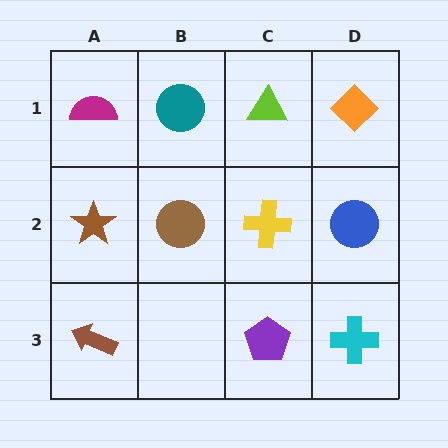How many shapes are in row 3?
3 shapes.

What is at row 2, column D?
A blue circle.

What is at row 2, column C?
A yellow cross.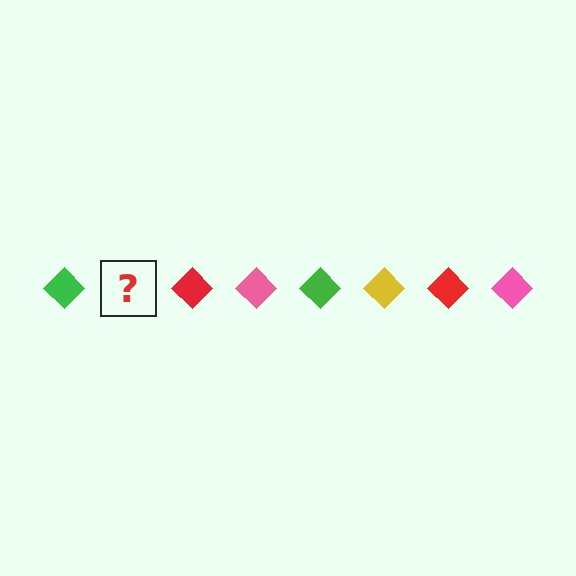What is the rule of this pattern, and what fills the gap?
The rule is that the pattern cycles through green, yellow, red, pink diamonds. The gap should be filled with a yellow diamond.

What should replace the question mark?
The question mark should be replaced with a yellow diamond.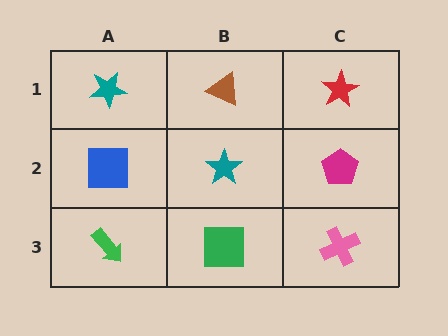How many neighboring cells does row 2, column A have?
3.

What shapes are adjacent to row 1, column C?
A magenta pentagon (row 2, column C), a brown triangle (row 1, column B).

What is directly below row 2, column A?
A green arrow.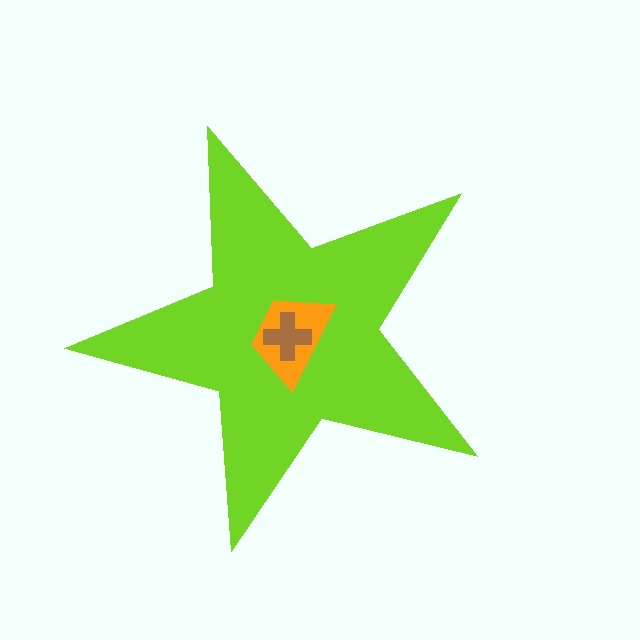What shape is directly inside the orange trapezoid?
The brown cross.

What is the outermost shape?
The lime star.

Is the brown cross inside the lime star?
Yes.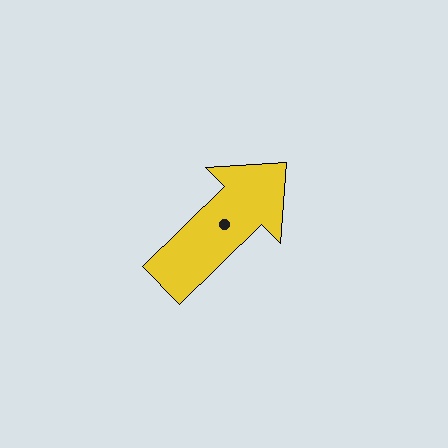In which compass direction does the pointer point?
Northeast.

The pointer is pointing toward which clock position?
Roughly 2 o'clock.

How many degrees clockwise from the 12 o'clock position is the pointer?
Approximately 45 degrees.